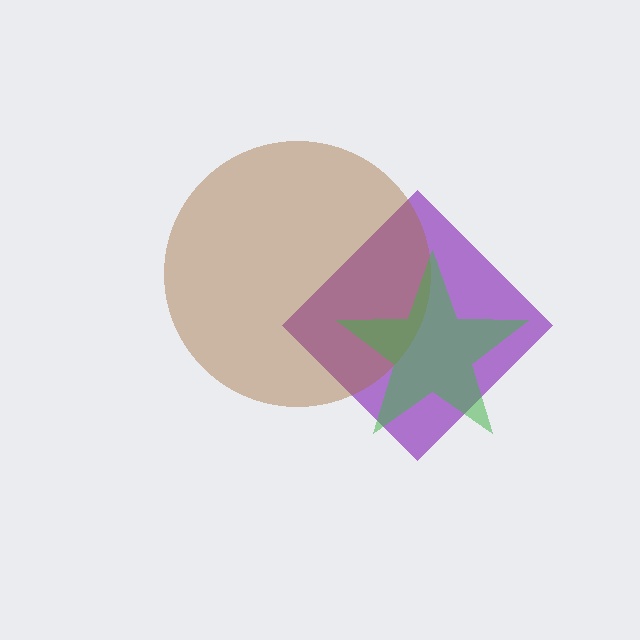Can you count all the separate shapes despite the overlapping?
Yes, there are 3 separate shapes.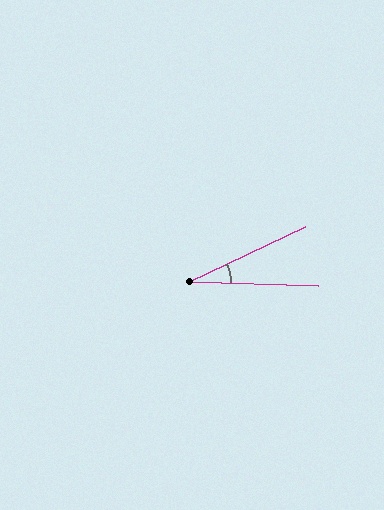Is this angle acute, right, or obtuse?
It is acute.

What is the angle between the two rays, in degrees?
Approximately 27 degrees.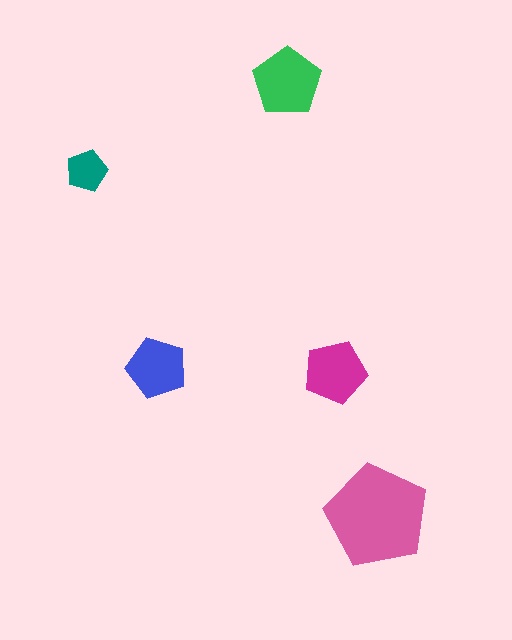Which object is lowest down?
The pink pentagon is bottommost.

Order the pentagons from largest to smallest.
the pink one, the green one, the magenta one, the blue one, the teal one.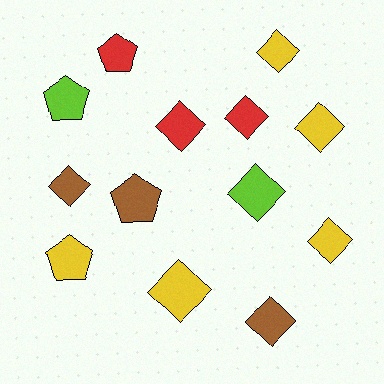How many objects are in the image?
There are 13 objects.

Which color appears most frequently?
Yellow, with 5 objects.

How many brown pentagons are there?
There is 1 brown pentagon.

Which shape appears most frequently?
Diamond, with 9 objects.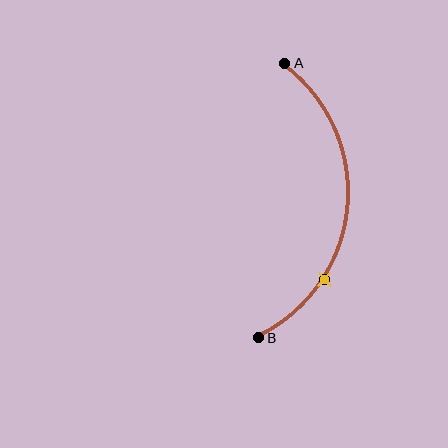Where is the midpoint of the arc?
The arc midpoint is the point on the curve farthest from the straight line joining A and B. It sits to the right of that line.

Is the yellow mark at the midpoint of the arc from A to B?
No. The yellow mark lies on the arc but is closer to endpoint B. The arc midpoint would be at the point on the curve equidistant along the arc from both A and B.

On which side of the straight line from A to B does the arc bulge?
The arc bulges to the right of the straight line connecting A and B.